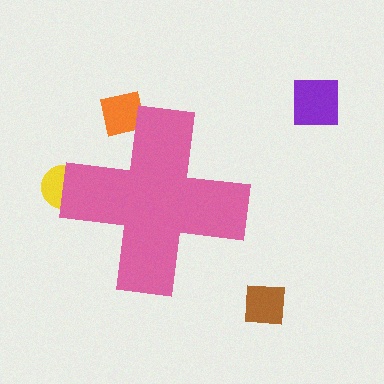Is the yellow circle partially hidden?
Yes, the yellow circle is partially hidden behind the pink cross.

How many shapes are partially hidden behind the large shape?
2 shapes are partially hidden.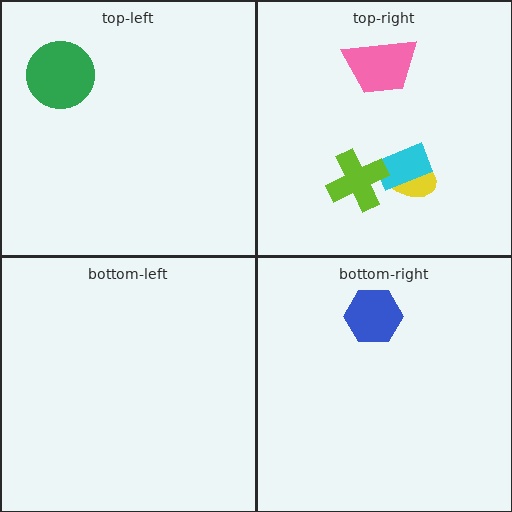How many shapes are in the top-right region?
4.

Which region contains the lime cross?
The top-right region.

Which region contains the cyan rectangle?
The top-right region.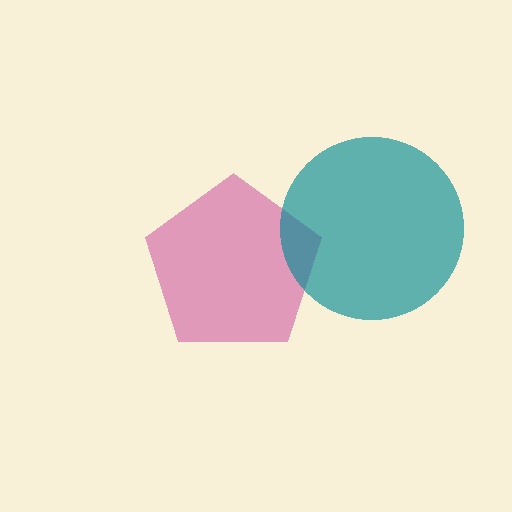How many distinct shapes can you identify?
There are 2 distinct shapes: a magenta pentagon, a teal circle.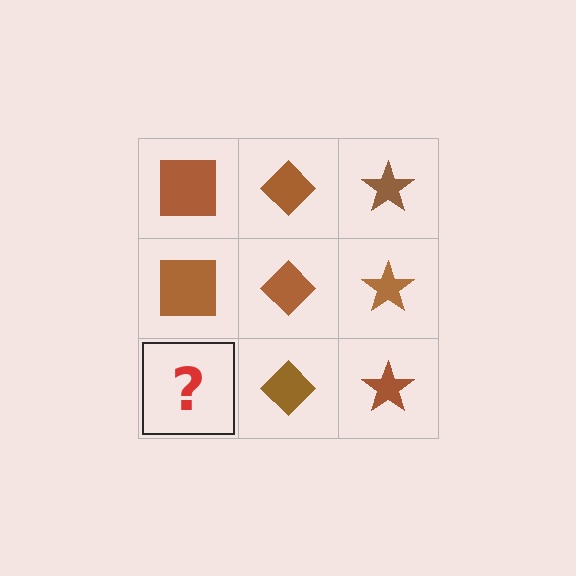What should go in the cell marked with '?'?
The missing cell should contain a brown square.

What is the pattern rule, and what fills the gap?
The rule is that each column has a consistent shape. The gap should be filled with a brown square.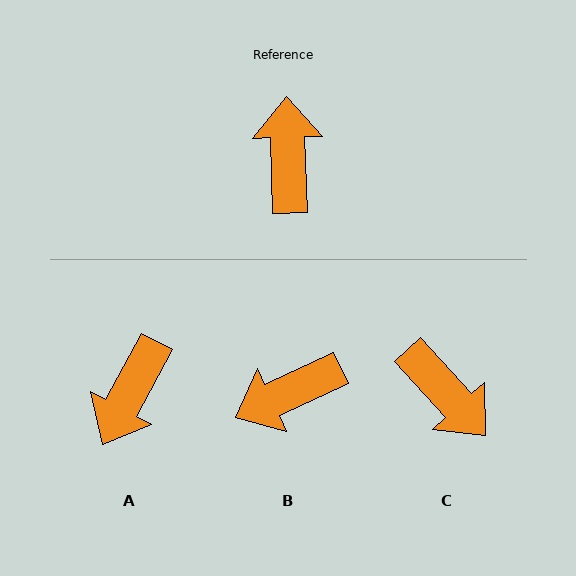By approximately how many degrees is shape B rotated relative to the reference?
Approximately 113 degrees counter-clockwise.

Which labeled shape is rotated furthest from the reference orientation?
A, about 150 degrees away.